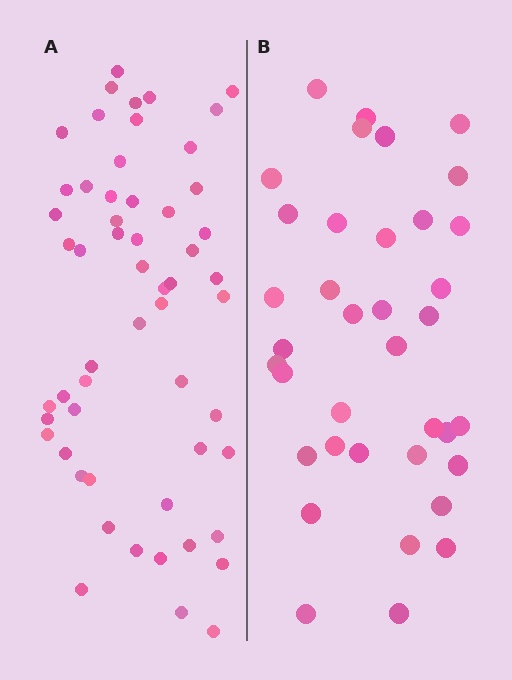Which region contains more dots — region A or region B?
Region A (the left region) has more dots.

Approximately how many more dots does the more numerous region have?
Region A has approximately 20 more dots than region B.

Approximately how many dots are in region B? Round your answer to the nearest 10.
About 40 dots. (The exact count is 37, which rounds to 40.)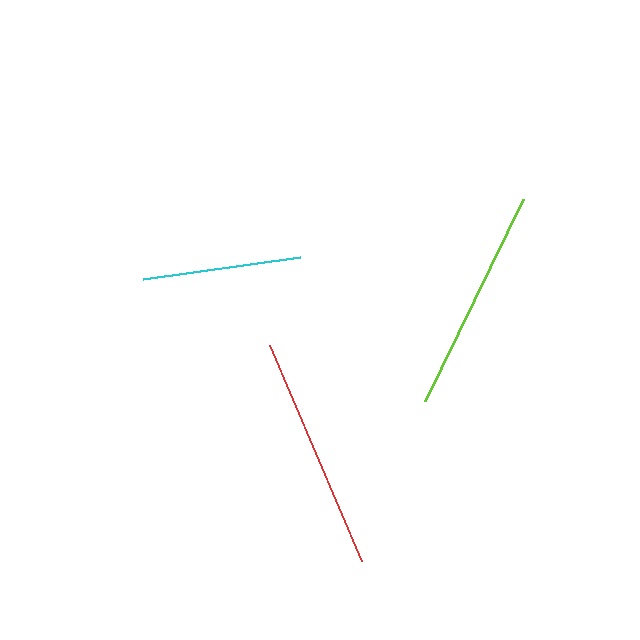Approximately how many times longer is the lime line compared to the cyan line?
The lime line is approximately 1.4 times the length of the cyan line.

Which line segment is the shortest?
The cyan line is the shortest at approximately 159 pixels.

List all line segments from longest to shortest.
From longest to shortest: red, lime, cyan.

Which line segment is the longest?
The red line is the longest at approximately 236 pixels.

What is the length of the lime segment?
The lime segment is approximately 225 pixels long.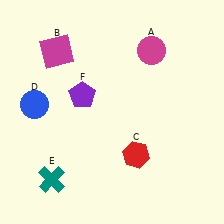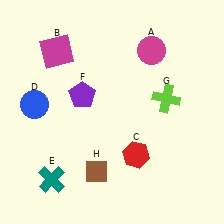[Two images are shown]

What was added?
A lime cross (G), a brown diamond (H) were added in Image 2.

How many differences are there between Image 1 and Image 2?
There are 2 differences between the two images.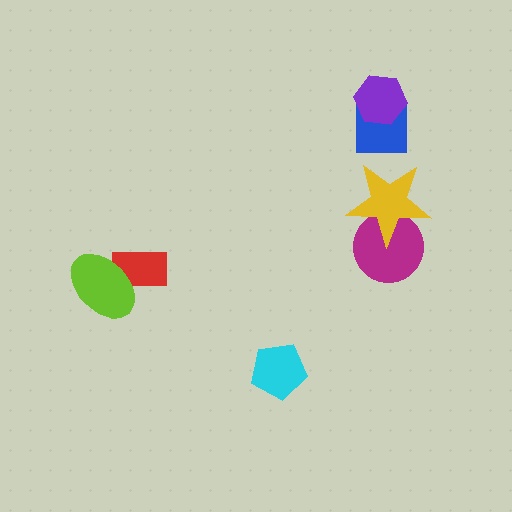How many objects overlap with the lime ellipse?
1 object overlaps with the lime ellipse.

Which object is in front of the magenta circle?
The yellow star is in front of the magenta circle.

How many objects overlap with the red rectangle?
1 object overlaps with the red rectangle.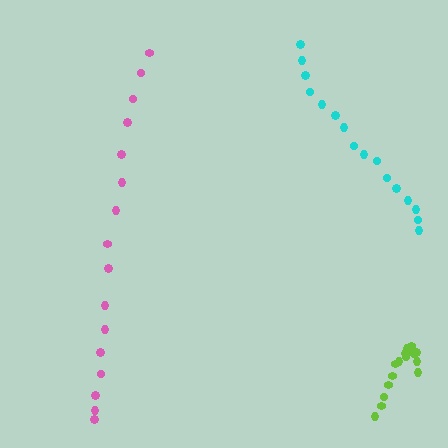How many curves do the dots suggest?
There are 3 distinct paths.